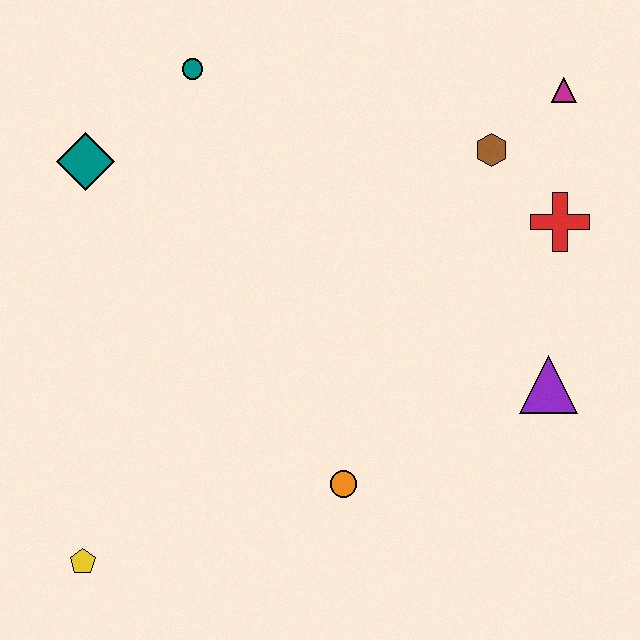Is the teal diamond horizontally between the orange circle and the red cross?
No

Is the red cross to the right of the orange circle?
Yes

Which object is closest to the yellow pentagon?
The orange circle is closest to the yellow pentagon.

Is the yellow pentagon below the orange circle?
Yes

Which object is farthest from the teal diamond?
The purple triangle is farthest from the teal diamond.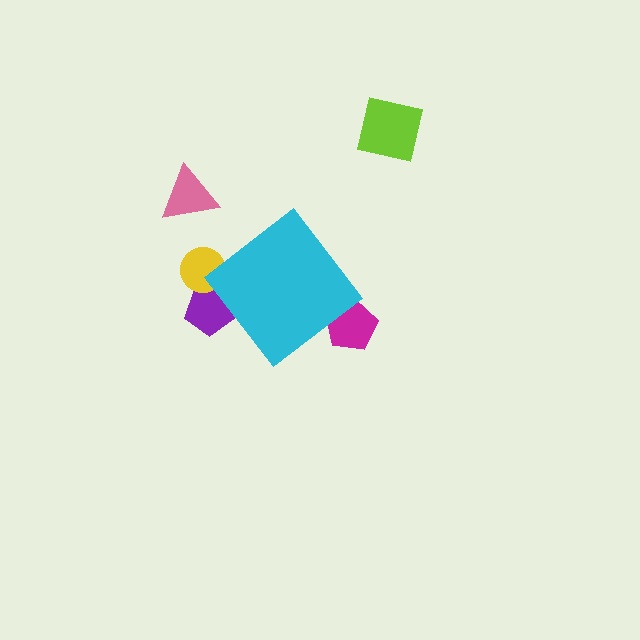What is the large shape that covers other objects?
A cyan diamond.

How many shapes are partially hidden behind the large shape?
3 shapes are partially hidden.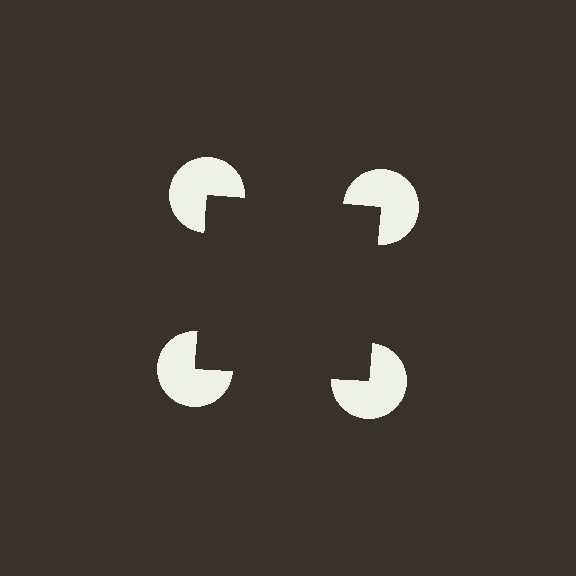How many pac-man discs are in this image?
There are 4 — one at each vertex of the illusory square.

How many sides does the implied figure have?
4 sides.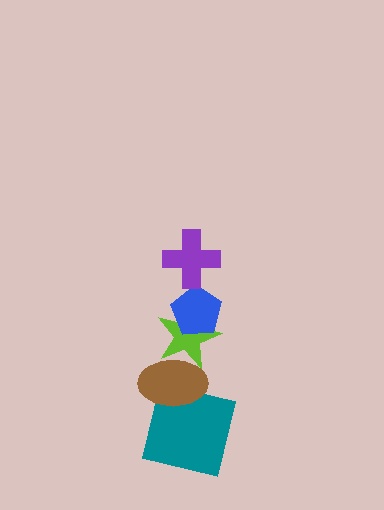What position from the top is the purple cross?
The purple cross is 1st from the top.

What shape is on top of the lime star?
The blue pentagon is on top of the lime star.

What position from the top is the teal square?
The teal square is 5th from the top.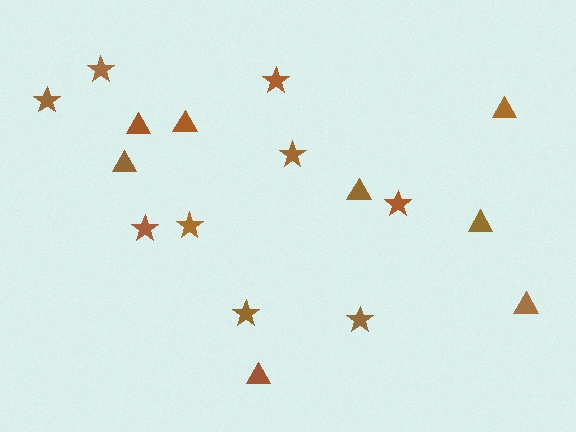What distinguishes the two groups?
There are 2 groups: one group of stars (9) and one group of triangles (8).